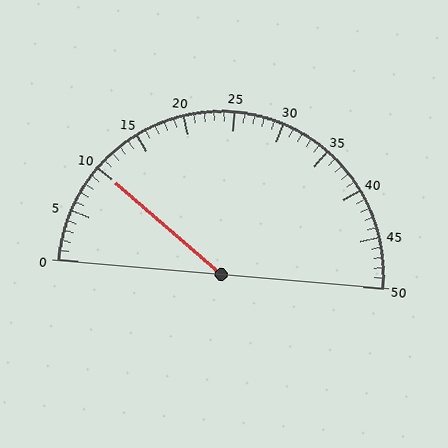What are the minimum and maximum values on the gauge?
The gauge ranges from 0 to 50.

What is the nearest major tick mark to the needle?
The nearest major tick mark is 10.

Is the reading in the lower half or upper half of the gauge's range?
The reading is in the lower half of the range (0 to 50).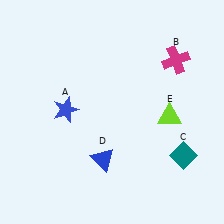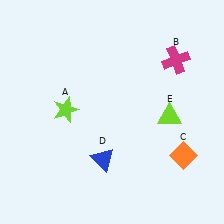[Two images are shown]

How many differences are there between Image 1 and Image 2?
There are 2 differences between the two images.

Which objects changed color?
A changed from blue to lime. C changed from teal to orange.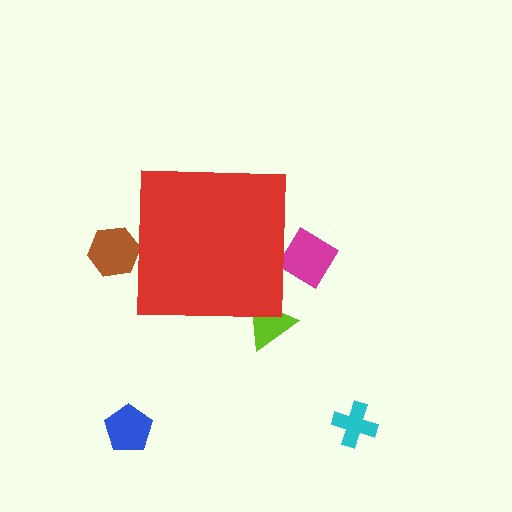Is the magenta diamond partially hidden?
Yes, the magenta diamond is partially hidden behind the red square.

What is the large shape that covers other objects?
A red square.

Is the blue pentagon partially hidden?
No, the blue pentagon is fully visible.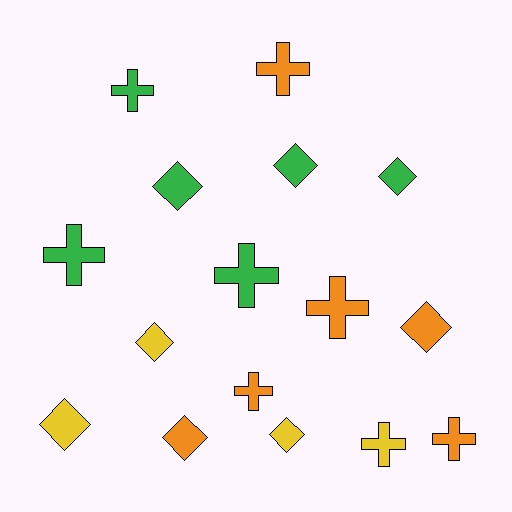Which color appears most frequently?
Green, with 6 objects.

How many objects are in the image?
There are 16 objects.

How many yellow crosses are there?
There is 1 yellow cross.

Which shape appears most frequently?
Cross, with 8 objects.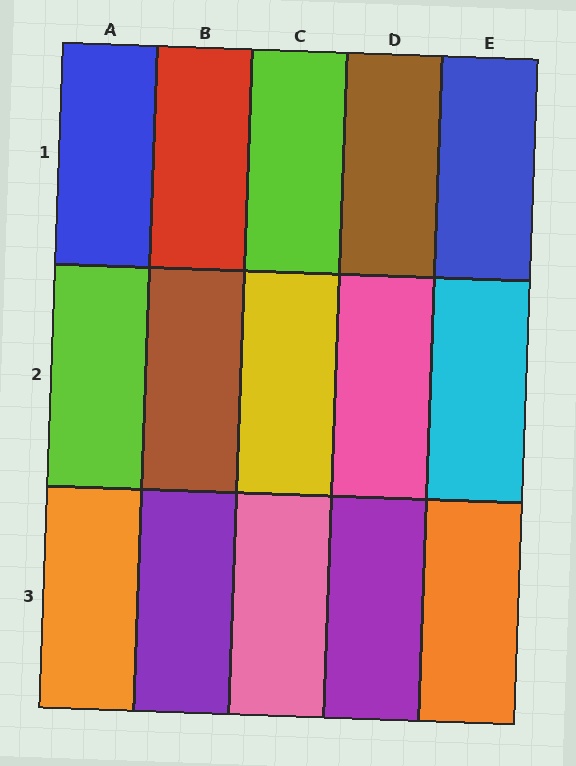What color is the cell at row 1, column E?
Blue.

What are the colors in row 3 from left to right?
Orange, purple, pink, purple, orange.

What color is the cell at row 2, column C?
Yellow.